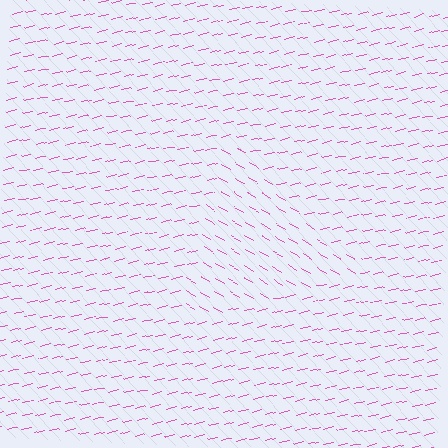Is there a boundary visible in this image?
Yes, there is a texture boundary formed by a change in line orientation.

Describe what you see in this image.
The image is filled with small pink line segments. A triangle region in the image has lines oriented differently from the surrounding lines, creating a visible texture boundary.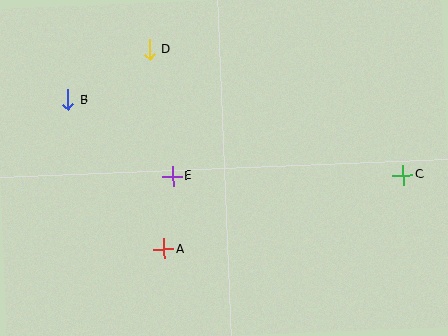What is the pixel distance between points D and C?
The distance between D and C is 283 pixels.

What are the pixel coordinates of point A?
Point A is at (164, 249).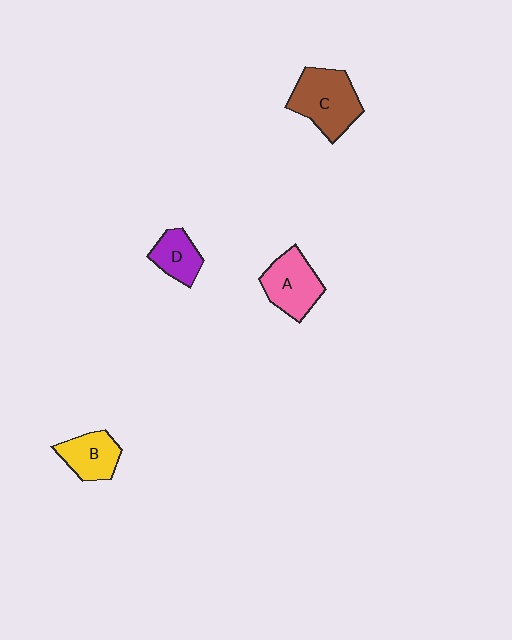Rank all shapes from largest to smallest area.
From largest to smallest: C (brown), A (pink), B (yellow), D (purple).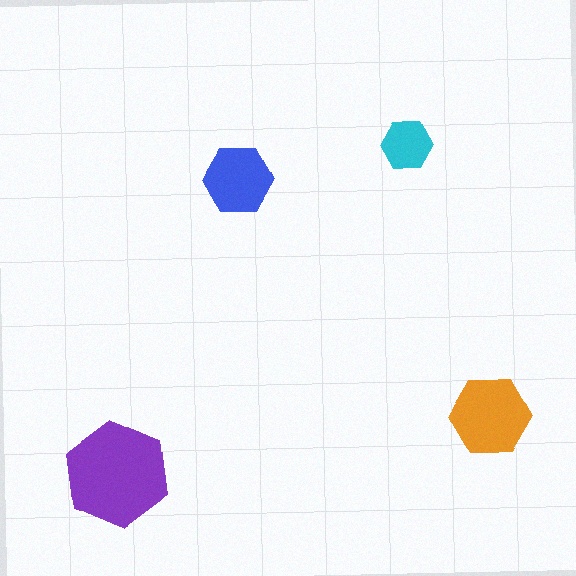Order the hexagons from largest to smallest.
the purple one, the orange one, the blue one, the cyan one.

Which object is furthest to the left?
The purple hexagon is leftmost.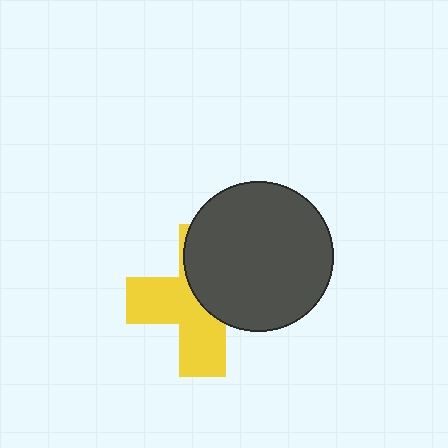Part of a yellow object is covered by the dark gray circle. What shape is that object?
It is a cross.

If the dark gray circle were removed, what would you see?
You would see the complete yellow cross.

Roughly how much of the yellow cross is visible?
About half of it is visible (roughly 51%).